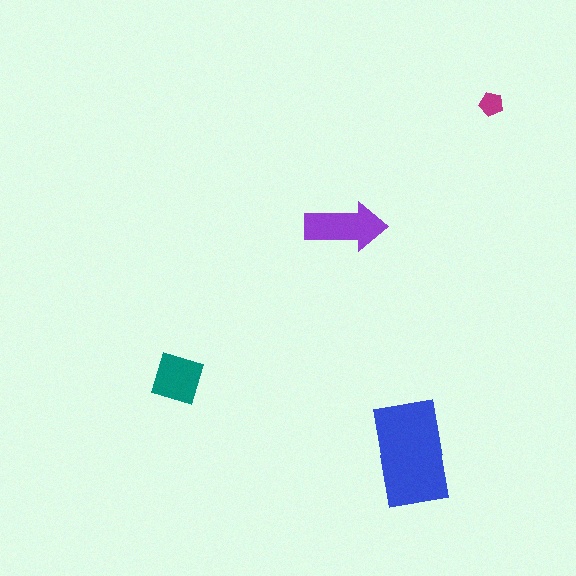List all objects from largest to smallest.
The blue rectangle, the purple arrow, the teal square, the magenta pentagon.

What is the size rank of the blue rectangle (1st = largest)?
1st.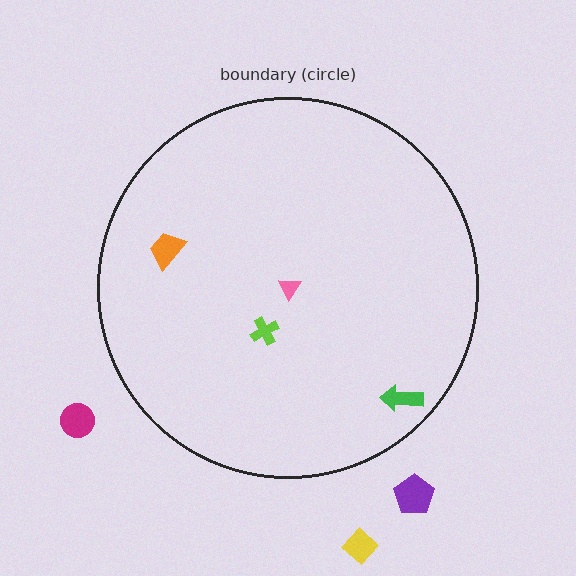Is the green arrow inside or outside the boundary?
Inside.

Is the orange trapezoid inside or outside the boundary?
Inside.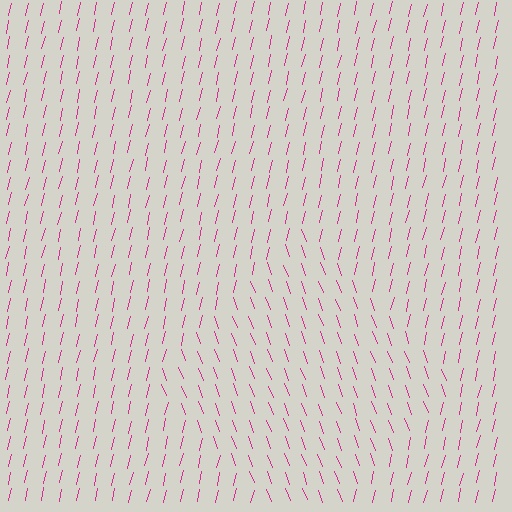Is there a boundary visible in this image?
Yes, there is a texture boundary formed by a change in line orientation.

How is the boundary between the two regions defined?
The boundary is defined purely by a change in line orientation (approximately 34 degrees difference). All lines are the same color and thickness.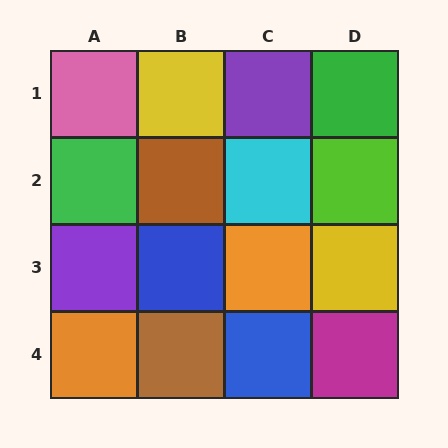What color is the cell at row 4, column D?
Magenta.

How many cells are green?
2 cells are green.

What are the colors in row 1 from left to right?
Pink, yellow, purple, green.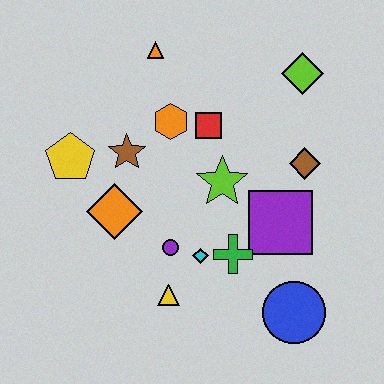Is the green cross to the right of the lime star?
Yes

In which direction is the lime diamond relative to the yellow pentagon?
The lime diamond is to the right of the yellow pentagon.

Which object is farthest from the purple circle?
The lime diamond is farthest from the purple circle.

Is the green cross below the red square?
Yes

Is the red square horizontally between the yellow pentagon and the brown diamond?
Yes